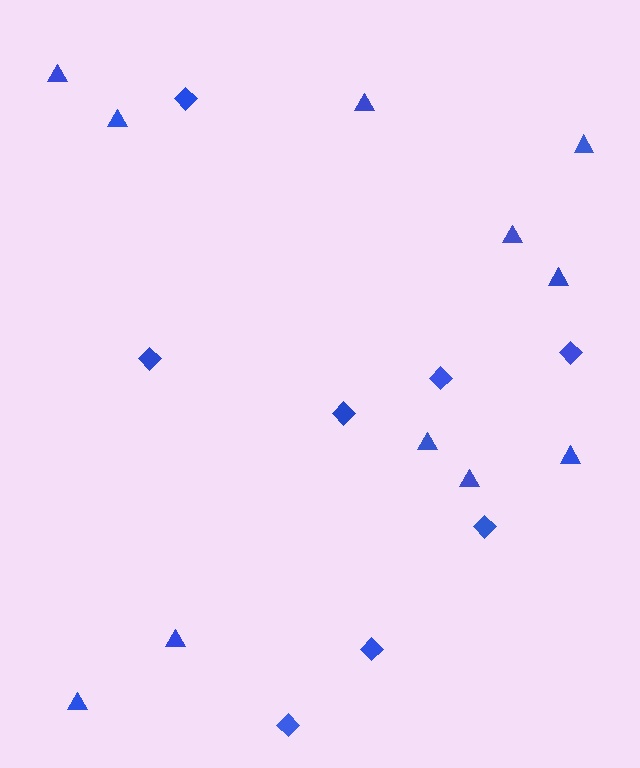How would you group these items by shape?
There are 2 groups: one group of diamonds (8) and one group of triangles (11).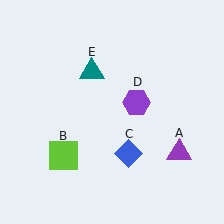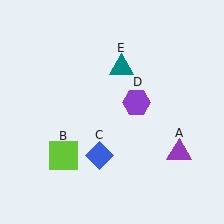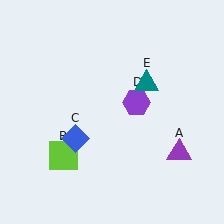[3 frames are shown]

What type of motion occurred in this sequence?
The blue diamond (object C), teal triangle (object E) rotated clockwise around the center of the scene.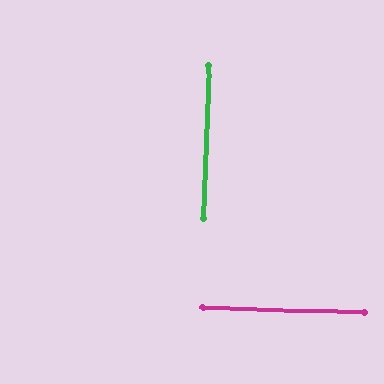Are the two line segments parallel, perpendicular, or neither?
Perpendicular — they meet at approximately 90°.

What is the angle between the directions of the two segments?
Approximately 90 degrees.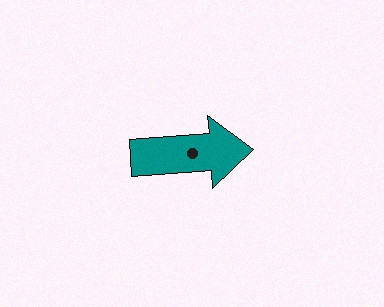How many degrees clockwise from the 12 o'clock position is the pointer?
Approximately 86 degrees.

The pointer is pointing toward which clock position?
Roughly 3 o'clock.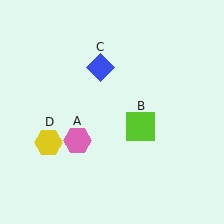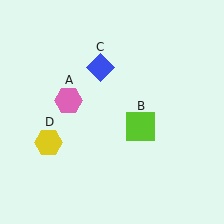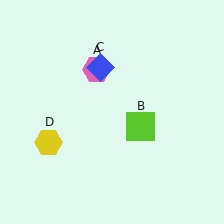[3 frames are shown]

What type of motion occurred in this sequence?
The pink hexagon (object A) rotated clockwise around the center of the scene.